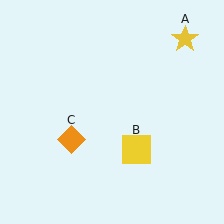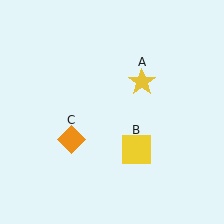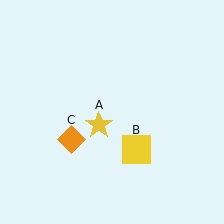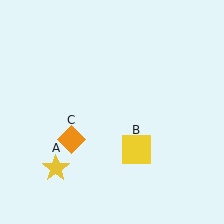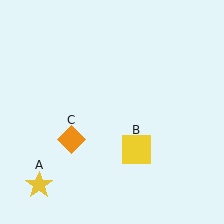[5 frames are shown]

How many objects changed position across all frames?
1 object changed position: yellow star (object A).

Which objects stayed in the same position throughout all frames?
Yellow square (object B) and orange diamond (object C) remained stationary.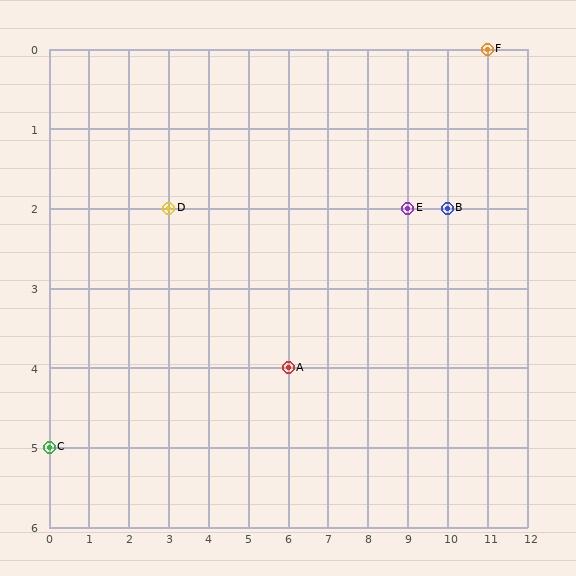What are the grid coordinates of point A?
Point A is at grid coordinates (6, 4).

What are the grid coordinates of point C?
Point C is at grid coordinates (0, 5).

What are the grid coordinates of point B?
Point B is at grid coordinates (10, 2).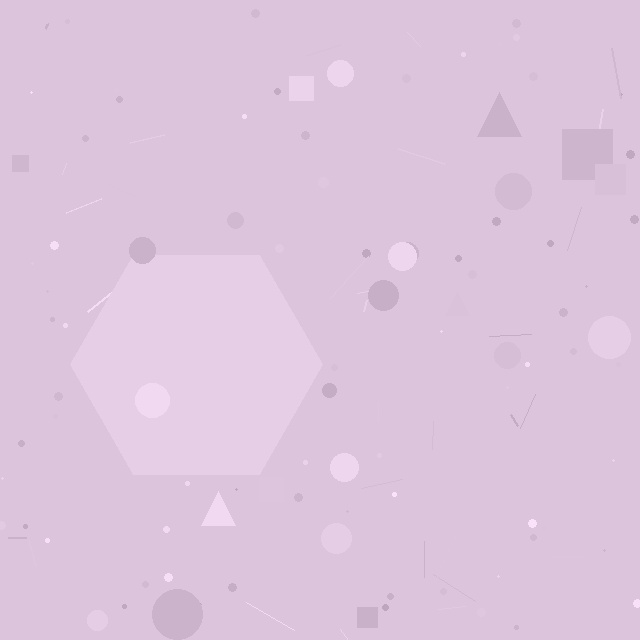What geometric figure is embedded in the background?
A hexagon is embedded in the background.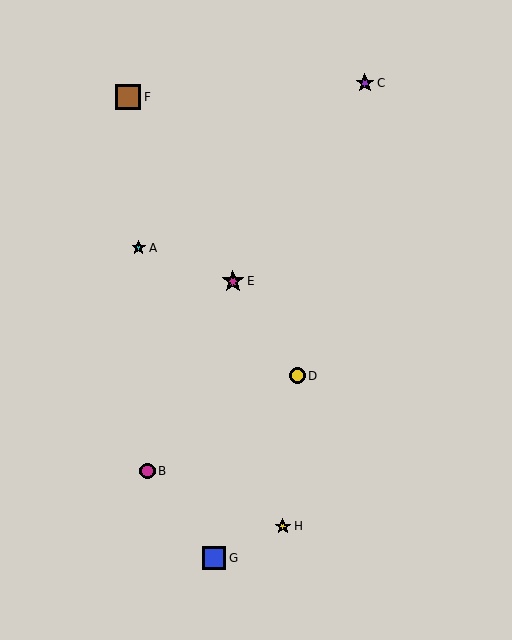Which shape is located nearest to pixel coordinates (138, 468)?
The magenta circle (labeled B) at (147, 471) is nearest to that location.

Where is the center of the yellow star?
The center of the yellow star is at (283, 527).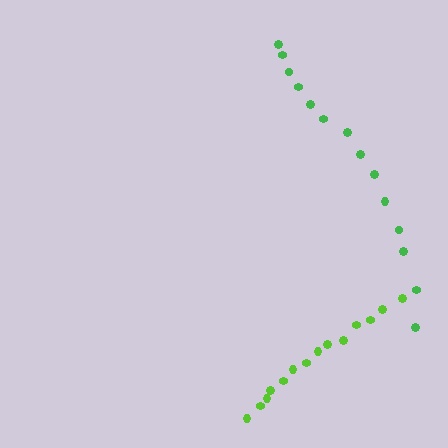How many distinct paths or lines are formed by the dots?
There are 2 distinct paths.